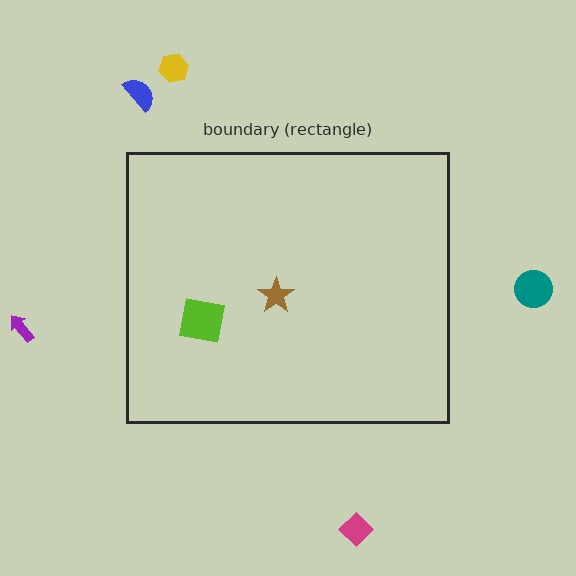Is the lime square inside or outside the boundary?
Inside.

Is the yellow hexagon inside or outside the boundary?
Outside.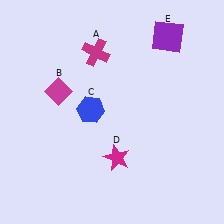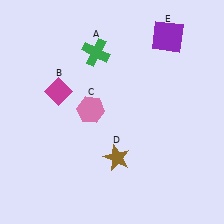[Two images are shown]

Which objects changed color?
A changed from magenta to green. C changed from blue to pink. D changed from magenta to brown.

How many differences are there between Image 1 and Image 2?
There are 3 differences between the two images.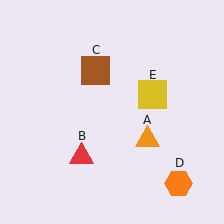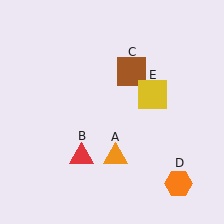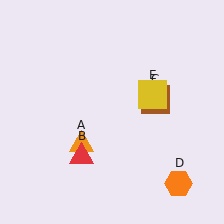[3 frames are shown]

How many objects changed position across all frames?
2 objects changed position: orange triangle (object A), brown square (object C).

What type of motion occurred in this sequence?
The orange triangle (object A), brown square (object C) rotated clockwise around the center of the scene.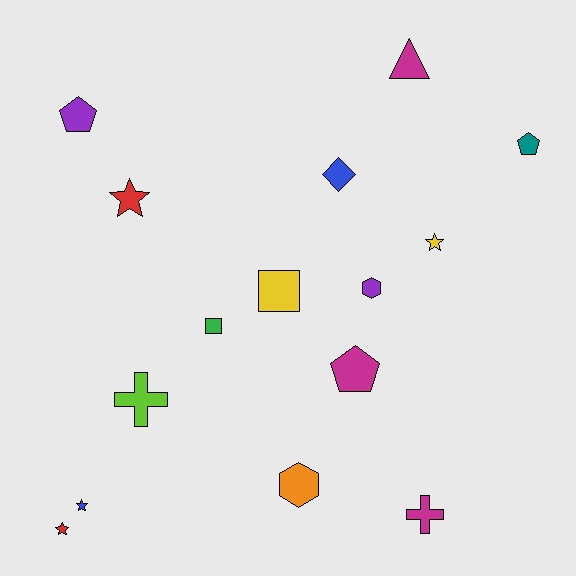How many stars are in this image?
There are 4 stars.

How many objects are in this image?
There are 15 objects.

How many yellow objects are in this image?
There are 2 yellow objects.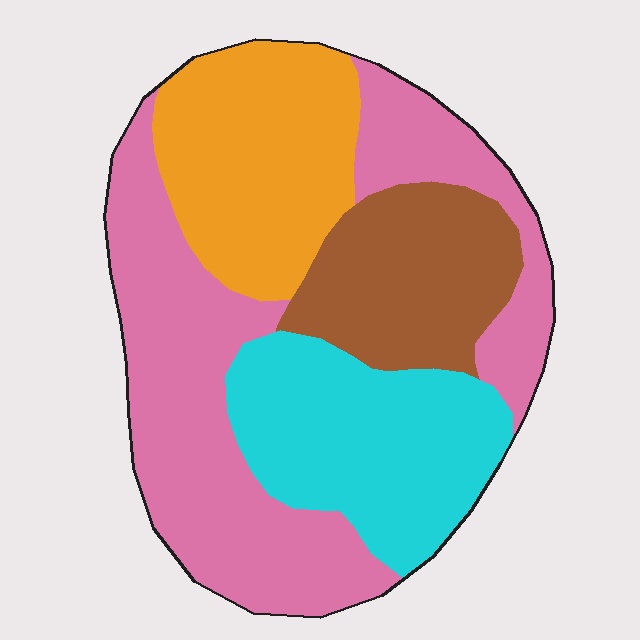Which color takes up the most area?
Pink, at roughly 40%.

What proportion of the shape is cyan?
Cyan takes up about one fifth (1/5) of the shape.